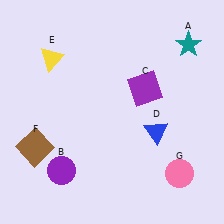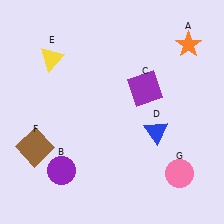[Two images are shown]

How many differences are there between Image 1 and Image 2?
There is 1 difference between the two images.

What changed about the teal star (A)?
In Image 1, A is teal. In Image 2, it changed to orange.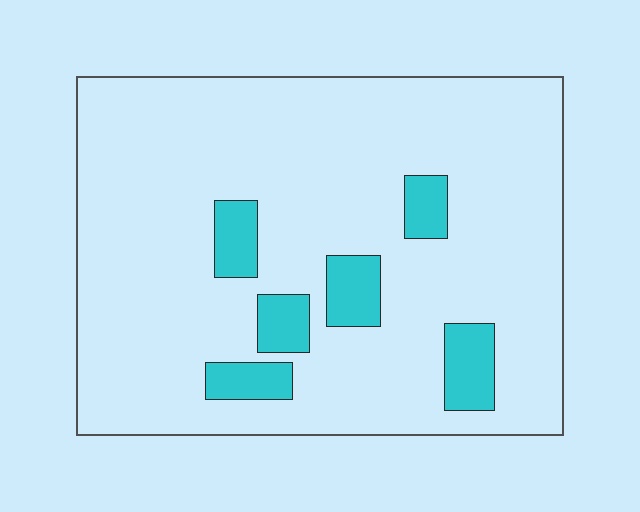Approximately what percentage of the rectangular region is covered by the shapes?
Approximately 10%.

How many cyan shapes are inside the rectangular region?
6.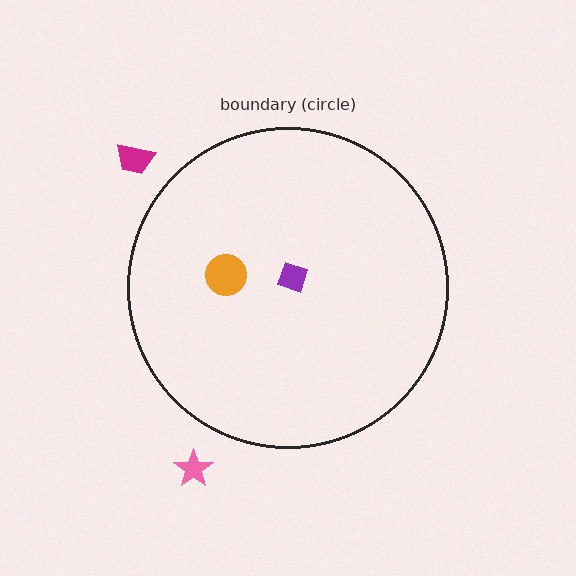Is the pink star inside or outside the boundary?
Outside.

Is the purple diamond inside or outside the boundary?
Inside.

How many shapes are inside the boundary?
2 inside, 2 outside.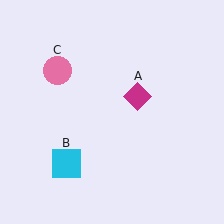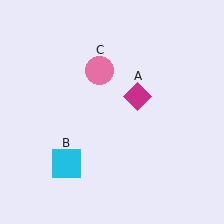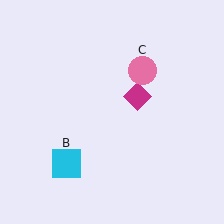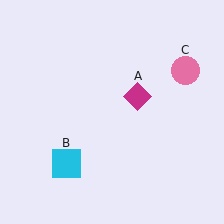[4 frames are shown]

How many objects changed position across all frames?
1 object changed position: pink circle (object C).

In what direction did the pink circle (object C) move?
The pink circle (object C) moved right.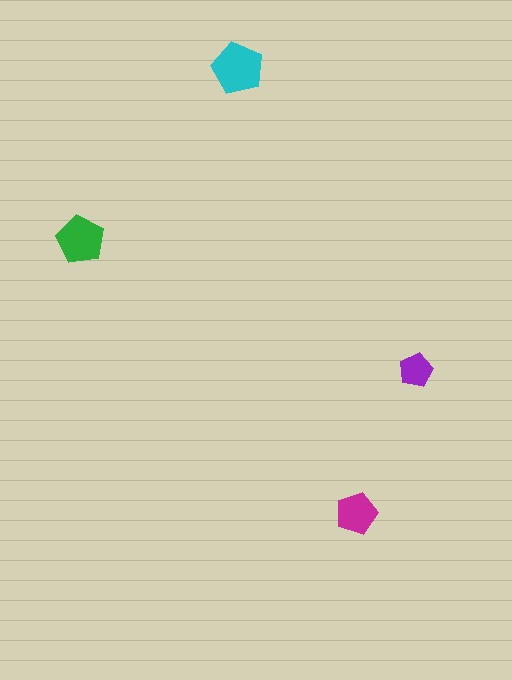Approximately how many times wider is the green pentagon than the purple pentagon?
About 1.5 times wider.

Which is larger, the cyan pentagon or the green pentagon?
The cyan one.